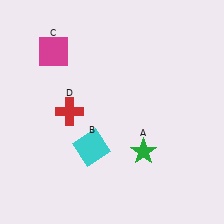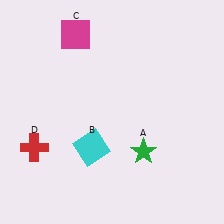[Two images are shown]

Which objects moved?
The objects that moved are: the magenta square (C), the red cross (D).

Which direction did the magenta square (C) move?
The magenta square (C) moved right.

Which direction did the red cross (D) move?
The red cross (D) moved down.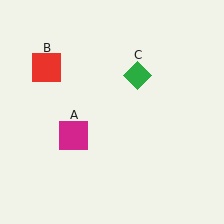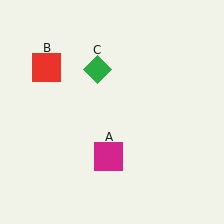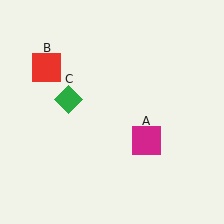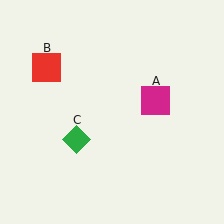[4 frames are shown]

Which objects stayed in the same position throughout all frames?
Red square (object B) remained stationary.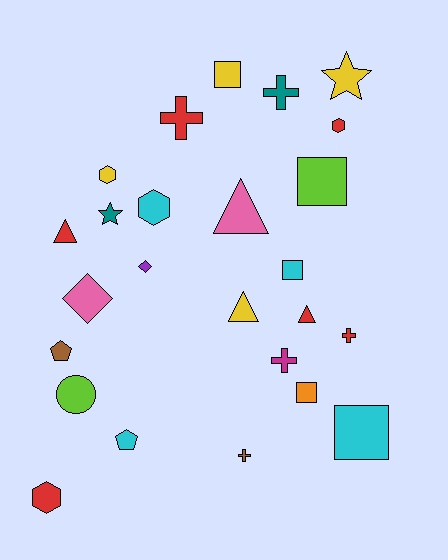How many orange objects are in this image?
There is 1 orange object.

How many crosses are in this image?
There are 5 crosses.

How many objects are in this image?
There are 25 objects.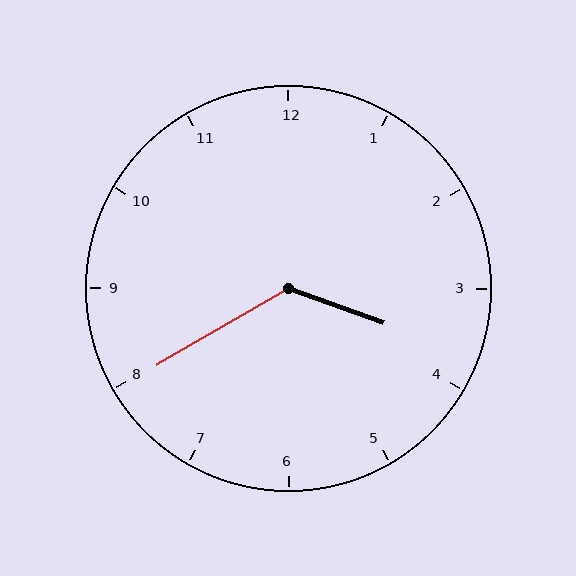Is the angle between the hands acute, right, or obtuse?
It is obtuse.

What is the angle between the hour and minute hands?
Approximately 130 degrees.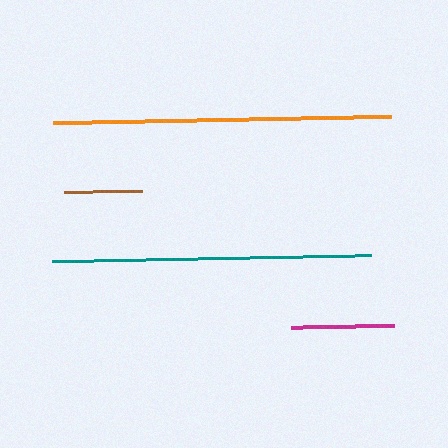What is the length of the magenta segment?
The magenta segment is approximately 103 pixels long.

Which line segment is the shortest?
The brown line is the shortest at approximately 78 pixels.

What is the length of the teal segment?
The teal segment is approximately 319 pixels long.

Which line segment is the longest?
The orange line is the longest at approximately 338 pixels.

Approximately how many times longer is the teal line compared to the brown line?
The teal line is approximately 4.1 times the length of the brown line.